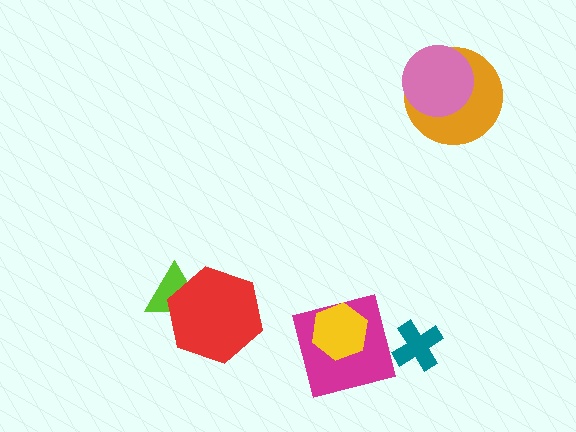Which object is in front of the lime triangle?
The red hexagon is in front of the lime triangle.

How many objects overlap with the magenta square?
1 object overlaps with the magenta square.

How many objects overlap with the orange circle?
1 object overlaps with the orange circle.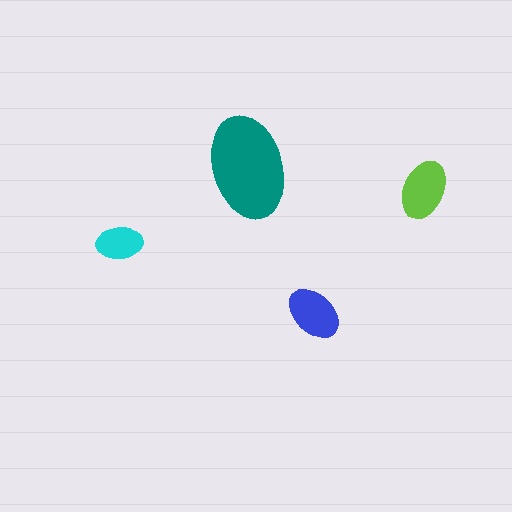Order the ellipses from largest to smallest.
the teal one, the lime one, the blue one, the cyan one.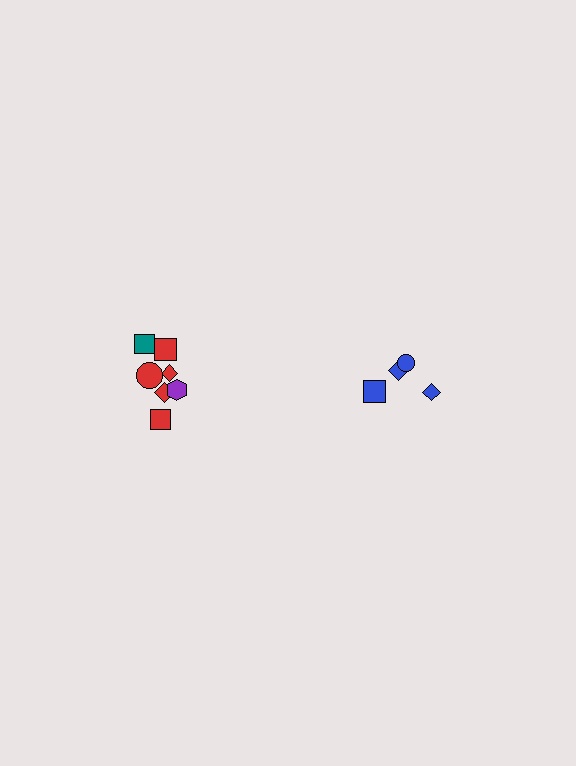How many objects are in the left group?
There are 7 objects.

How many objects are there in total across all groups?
There are 11 objects.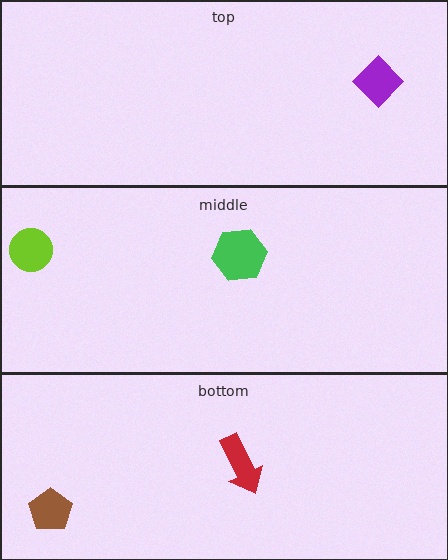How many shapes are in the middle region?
2.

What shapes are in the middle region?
The green hexagon, the lime circle.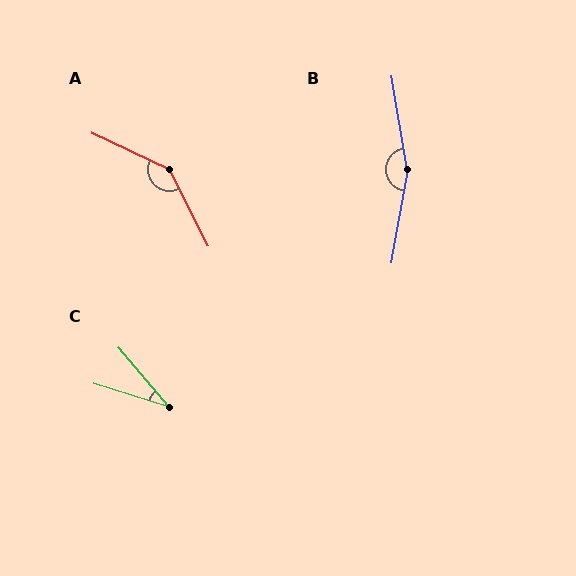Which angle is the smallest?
C, at approximately 32 degrees.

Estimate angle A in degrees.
Approximately 142 degrees.